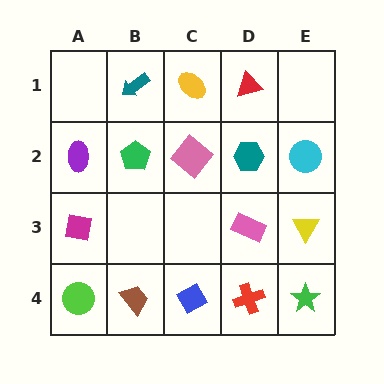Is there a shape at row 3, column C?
No, that cell is empty.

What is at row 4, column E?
A green star.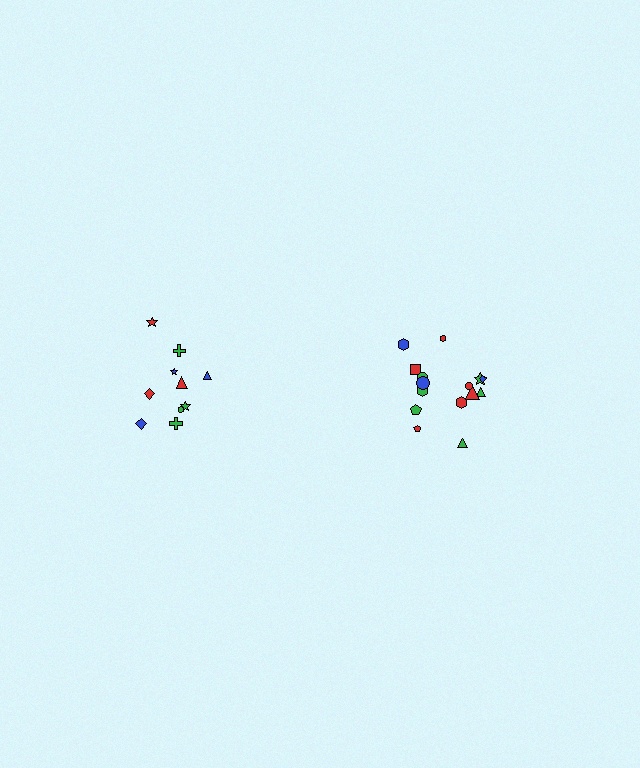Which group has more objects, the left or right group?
The right group.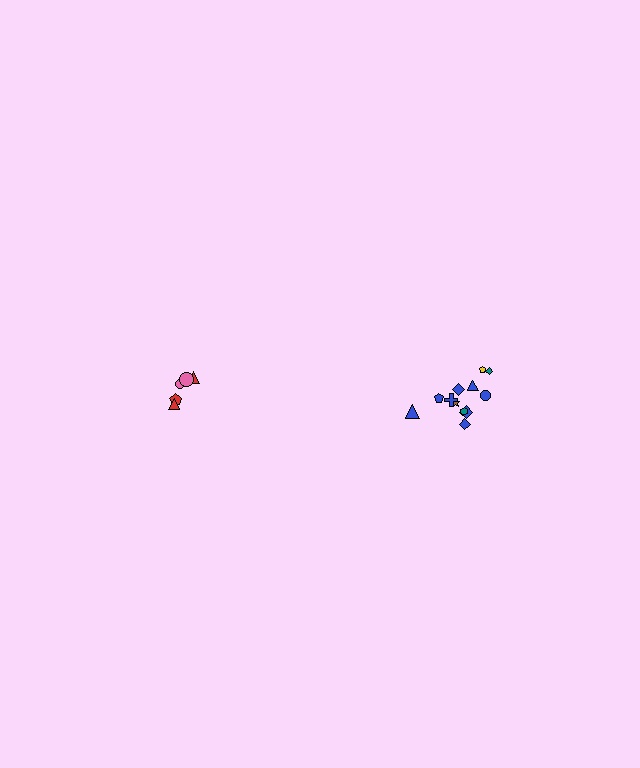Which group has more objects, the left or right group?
The right group.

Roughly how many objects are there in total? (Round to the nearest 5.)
Roughly 15 objects in total.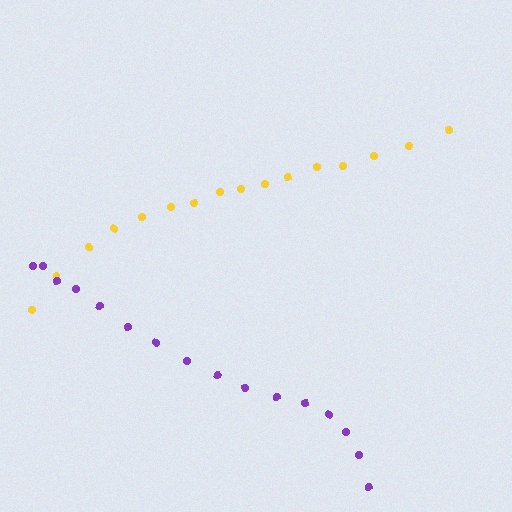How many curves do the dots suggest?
There are 2 distinct paths.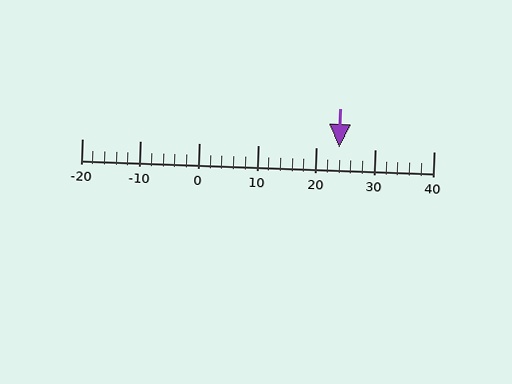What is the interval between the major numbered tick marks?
The major tick marks are spaced 10 units apart.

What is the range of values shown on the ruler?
The ruler shows values from -20 to 40.